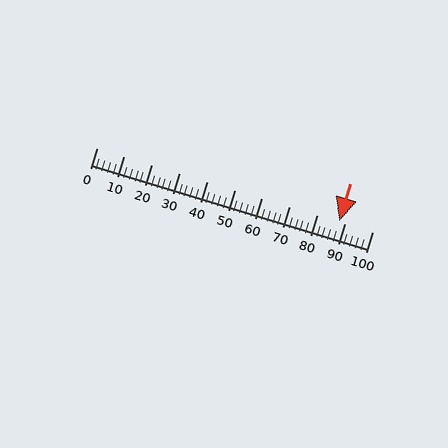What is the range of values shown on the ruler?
The ruler shows values from 0 to 100.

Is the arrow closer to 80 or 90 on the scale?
The arrow is closer to 90.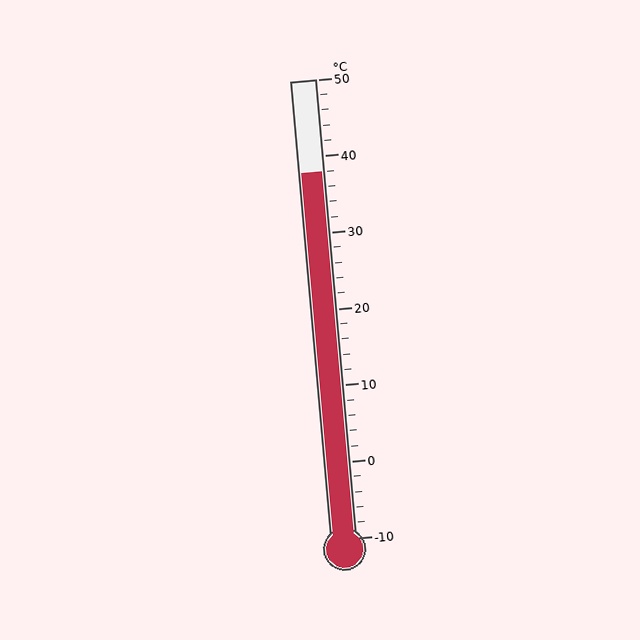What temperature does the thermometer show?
The thermometer shows approximately 38°C.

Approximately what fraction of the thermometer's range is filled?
The thermometer is filled to approximately 80% of its range.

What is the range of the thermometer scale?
The thermometer scale ranges from -10°C to 50°C.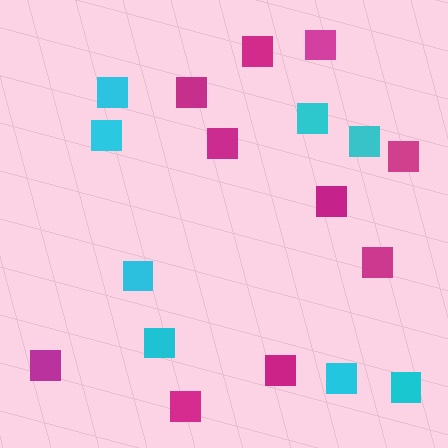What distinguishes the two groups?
There are 2 groups: one group of cyan squares (8) and one group of magenta squares (10).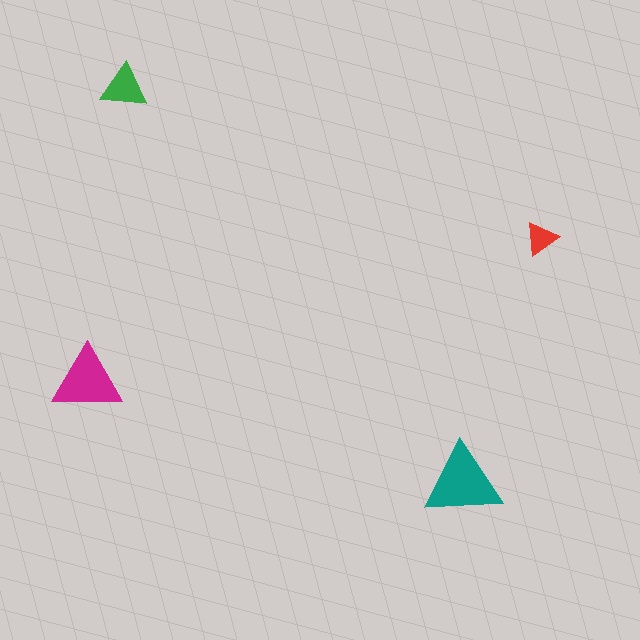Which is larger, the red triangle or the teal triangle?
The teal one.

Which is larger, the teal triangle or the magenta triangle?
The teal one.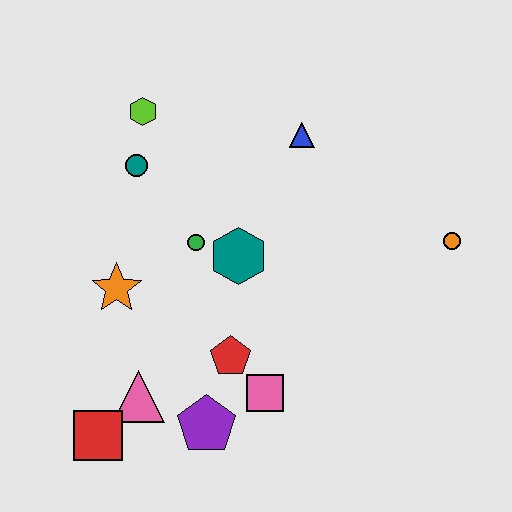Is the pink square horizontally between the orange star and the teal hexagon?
No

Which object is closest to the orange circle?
The blue triangle is closest to the orange circle.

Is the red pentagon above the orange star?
No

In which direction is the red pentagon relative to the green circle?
The red pentagon is below the green circle.